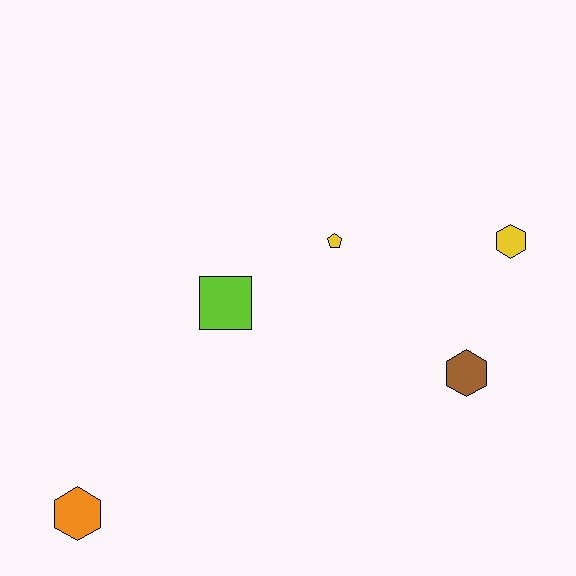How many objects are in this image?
There are 5 objects.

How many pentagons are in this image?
There is 1 pentagon.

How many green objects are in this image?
There are no green objects.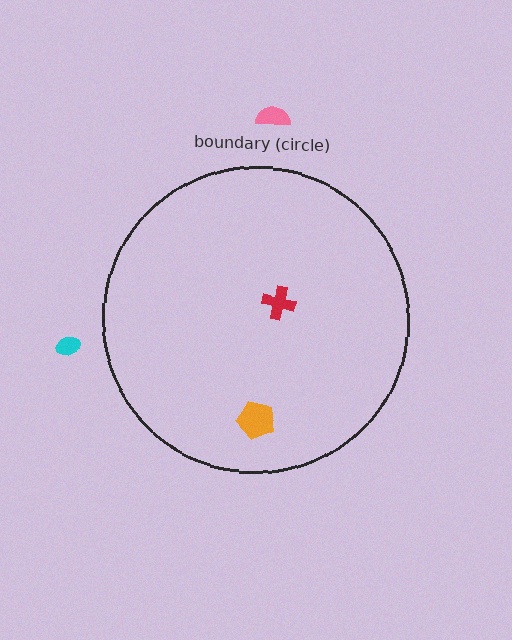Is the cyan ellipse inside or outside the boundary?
Outside.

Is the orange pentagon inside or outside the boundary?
Inside.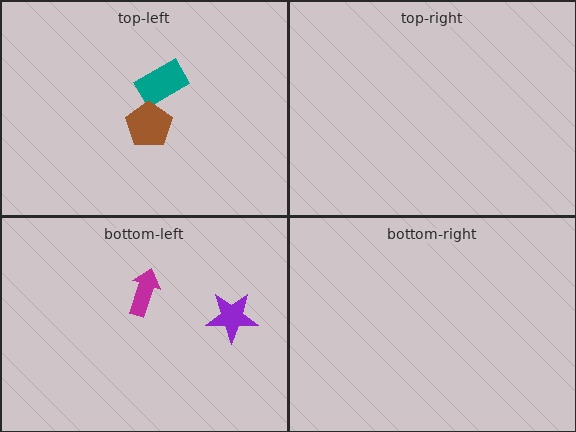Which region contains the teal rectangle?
The top-left region.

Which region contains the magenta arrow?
The bottom-left region.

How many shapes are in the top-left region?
2.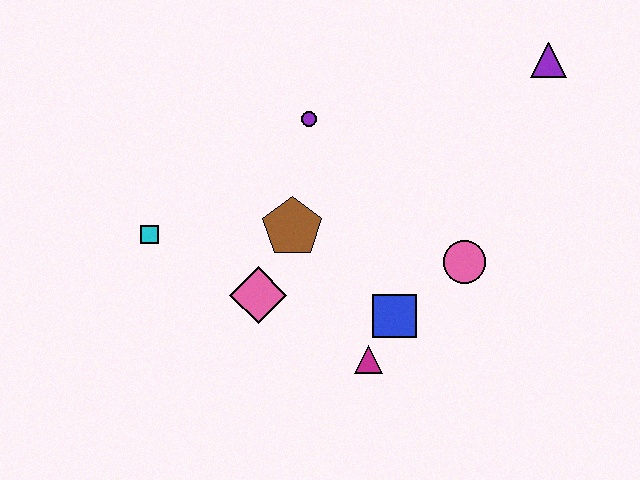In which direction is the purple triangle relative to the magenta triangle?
The purple triangle is above the magenta triangle.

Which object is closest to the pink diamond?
The brown pentagon is closest to the pink diamond.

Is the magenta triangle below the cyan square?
Yes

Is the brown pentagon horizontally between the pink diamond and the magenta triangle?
Yes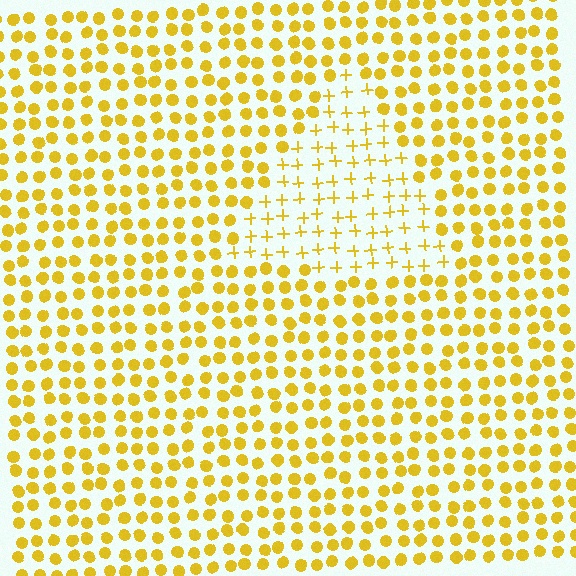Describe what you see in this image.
The image is filled with small yellow elements arranged in a uniform grid. A triangle-shaped region contains plus signs, while the surrounding area contains circles. The boundary is defined purely by the change in element shape.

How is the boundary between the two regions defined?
The boundary is defined by a change in element shape: plus signs inside vs. circles outside. All elements share the same color and spacing.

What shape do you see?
I see a triangle.